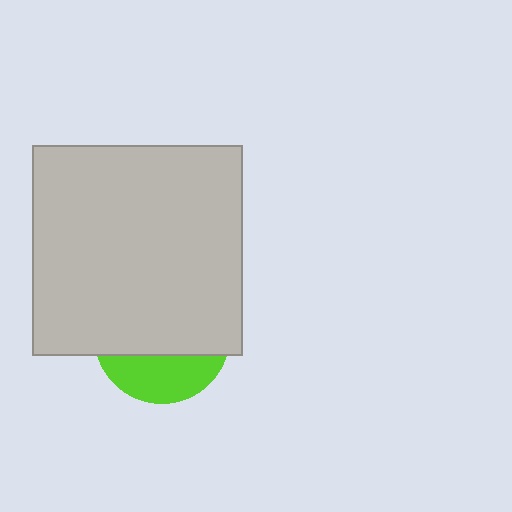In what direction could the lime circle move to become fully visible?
The lime circle could move down. That would shift it out from behind the light gray square entirely.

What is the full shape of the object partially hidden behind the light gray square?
The partially hidden object is a lime circle.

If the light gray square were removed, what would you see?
You would see the complete lime circle.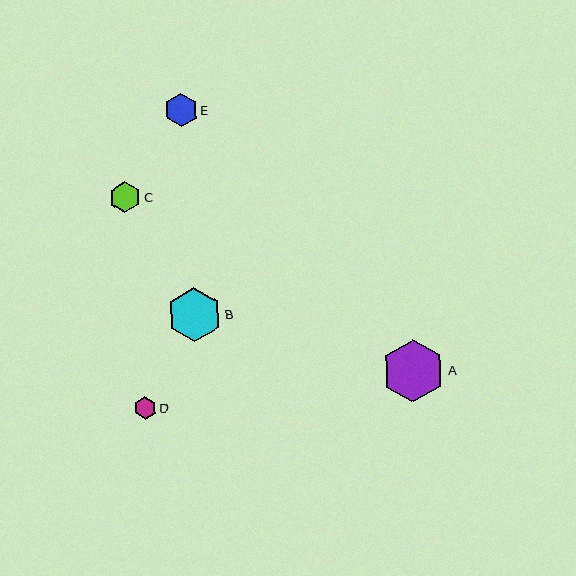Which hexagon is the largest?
Hexagon A is the largest with a size of approximately 63 pixels.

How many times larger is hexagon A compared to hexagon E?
Hexagon A is approximately 1.9 times the size of hexagon E.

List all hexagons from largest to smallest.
From largest to smallest: A, B, E, C, D.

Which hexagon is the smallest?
Hexagon D is the smallest with a size of approximately 23 pixels.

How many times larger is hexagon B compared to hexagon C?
Hexagon B is approximately 1.7 times the size of hexagon C.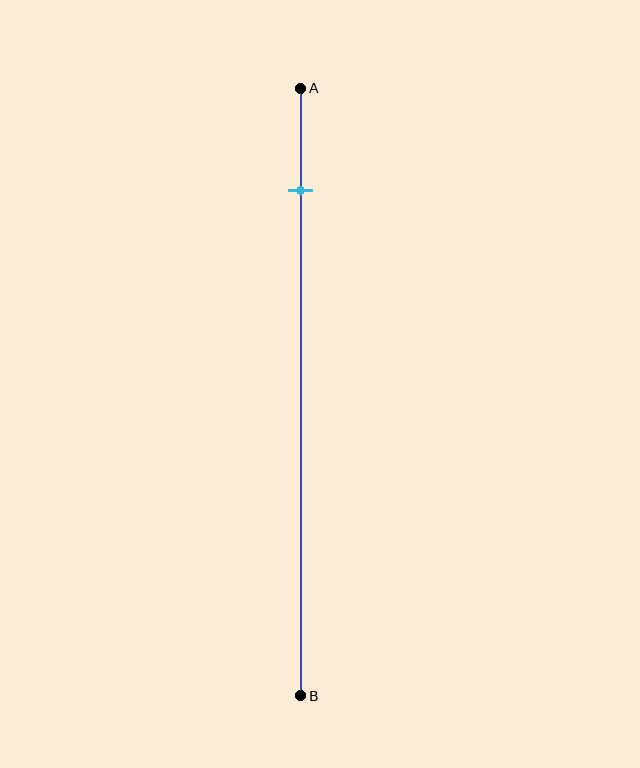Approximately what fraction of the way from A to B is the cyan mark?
The cyan mark is approximately 15% of the way from A to B.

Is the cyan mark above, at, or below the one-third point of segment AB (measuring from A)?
The cyan mark is above the one-third point of segment AB.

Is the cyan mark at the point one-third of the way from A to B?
No, the mark is at about 15% from A, not at the 33% one-third point.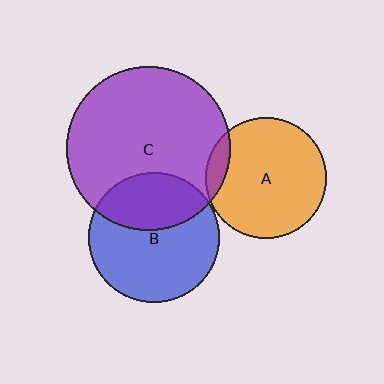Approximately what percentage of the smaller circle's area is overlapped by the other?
Approximately 35%.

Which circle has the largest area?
Circle C (purple).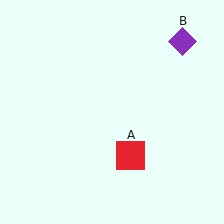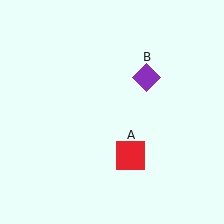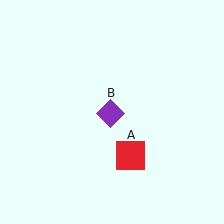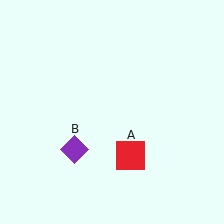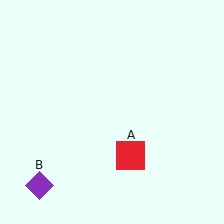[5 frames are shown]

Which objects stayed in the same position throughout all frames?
Red square (object A) remained stationary.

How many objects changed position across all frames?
1 object changed position: purple diamond (object B).